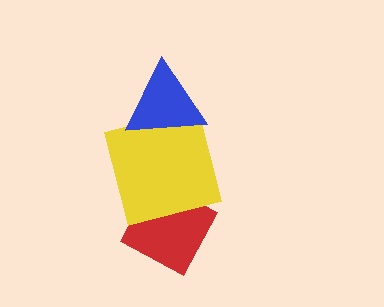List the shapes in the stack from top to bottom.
From top to bottom: the blue triangle, the yellow square, the red diamond.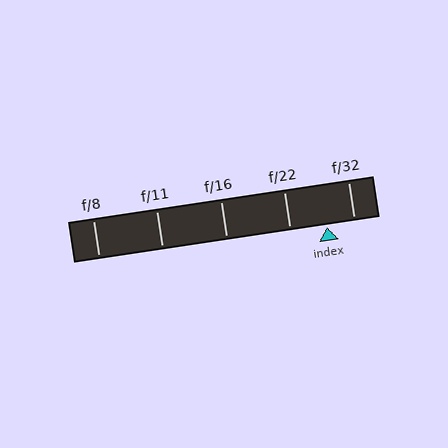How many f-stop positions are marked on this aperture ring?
There are 5 f-stop positions marked.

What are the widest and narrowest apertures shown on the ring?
The widest aperture shown is f/8 and the narrowest is f/32.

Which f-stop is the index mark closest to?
The index mark is closest to f/32.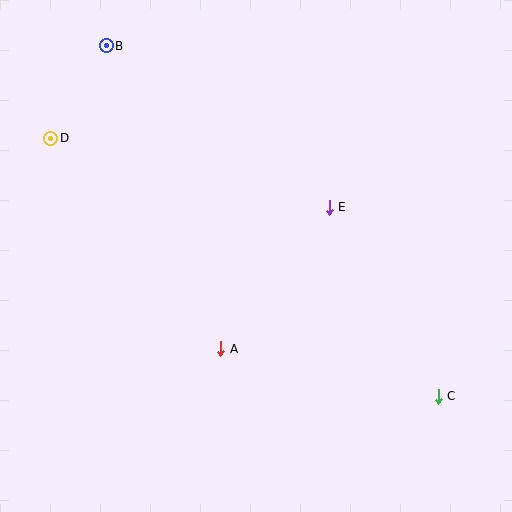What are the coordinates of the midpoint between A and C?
The midpoint between A and C is at (329, 373).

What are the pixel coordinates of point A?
Point A is at (221, 349).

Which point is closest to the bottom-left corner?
Point A is closest to the bottom-left corner.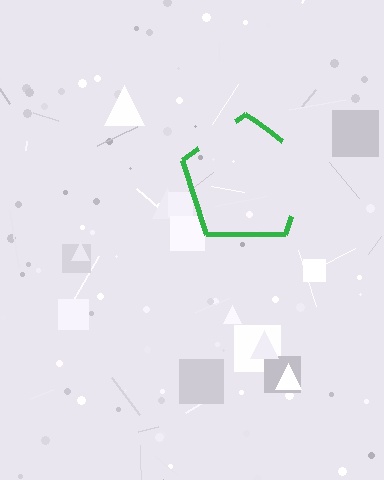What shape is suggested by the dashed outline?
The dashed outline suggests a pentagon.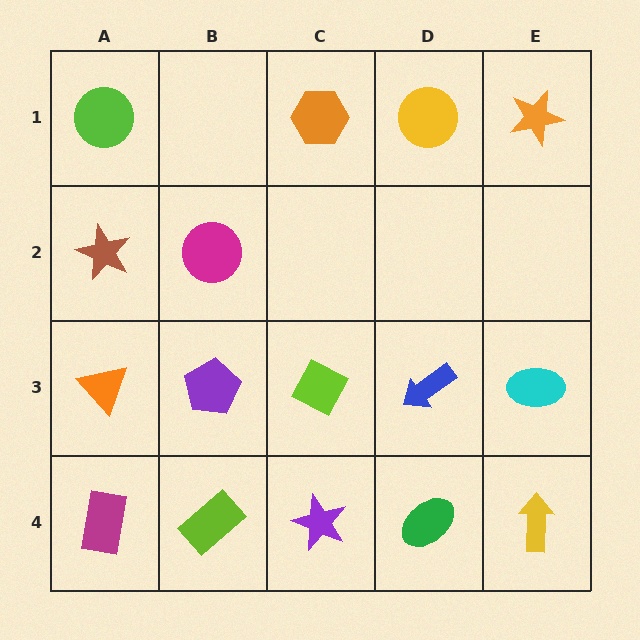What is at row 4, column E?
A yellow arrow.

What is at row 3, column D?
A blue arrow.